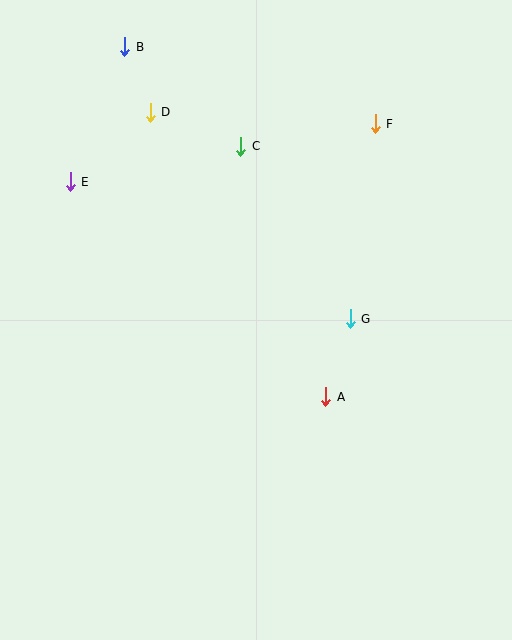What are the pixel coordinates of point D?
Point D is at (150, 112).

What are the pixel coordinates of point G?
Point G is at (350, 319).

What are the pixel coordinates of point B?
Point B is at (125, 47).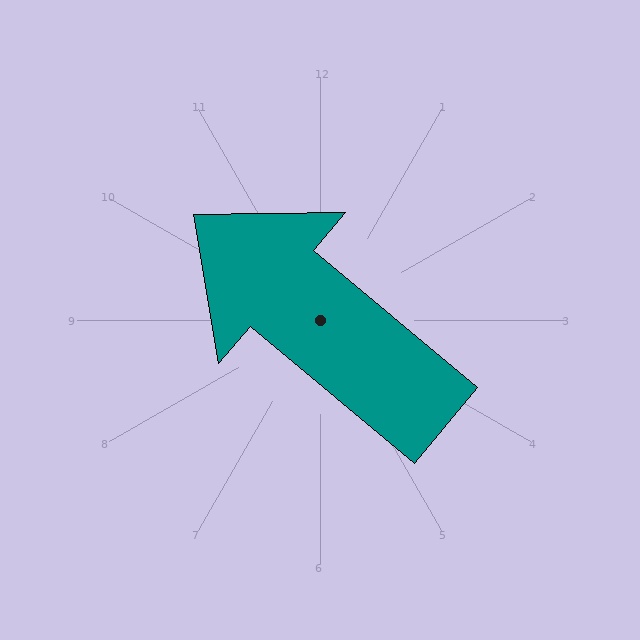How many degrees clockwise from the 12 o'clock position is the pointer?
Approximately 310 degrees.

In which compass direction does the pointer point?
Northwest.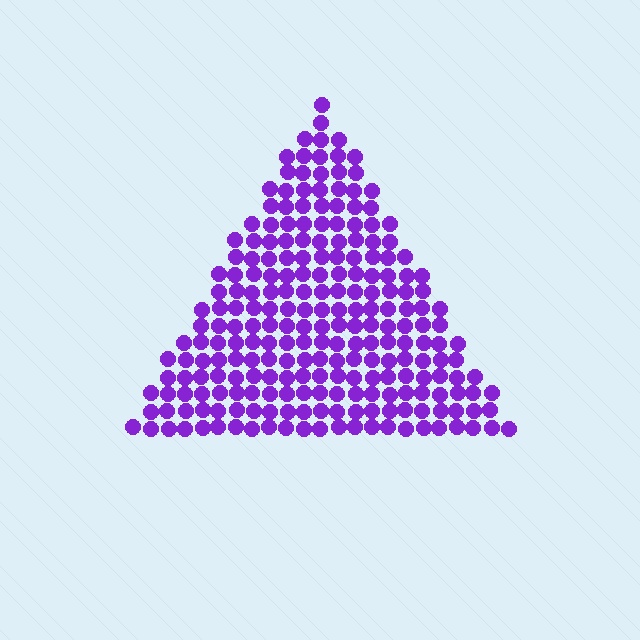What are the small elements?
The small elements are circles.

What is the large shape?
The large shape is a triangle.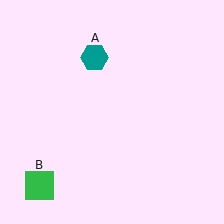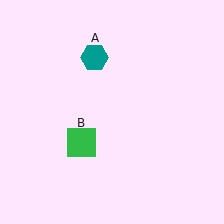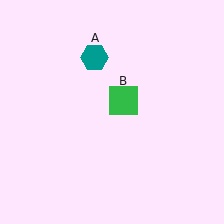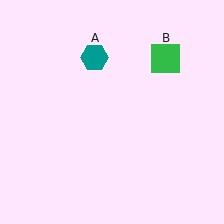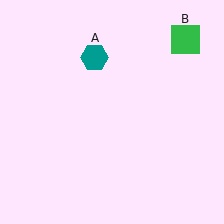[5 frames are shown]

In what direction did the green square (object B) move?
The green square (object B) moved up and to the right.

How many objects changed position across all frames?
1 object changed position: green square (object B).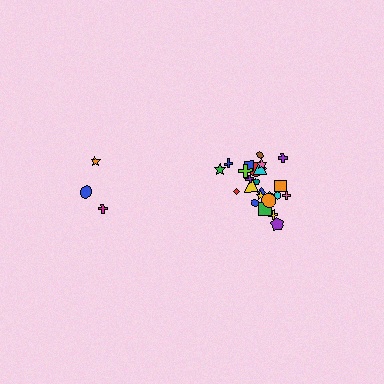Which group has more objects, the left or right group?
The right group.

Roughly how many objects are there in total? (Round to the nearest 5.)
Roughly 30 objects in total.